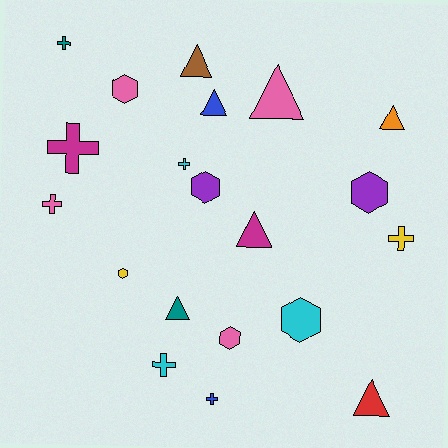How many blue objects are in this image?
There are 2 blue objects.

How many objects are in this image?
There are 20 objects.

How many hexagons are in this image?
There are 6 hexagons.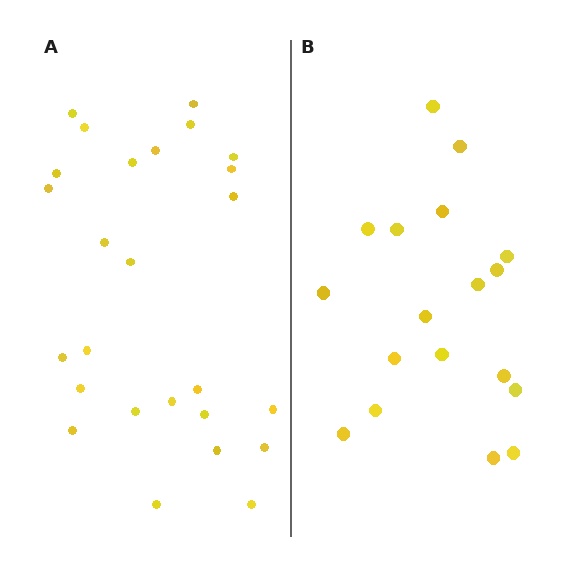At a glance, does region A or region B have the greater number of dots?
Region A (the left region) has more dots.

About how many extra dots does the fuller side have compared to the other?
Region A has roughly 8 or so more dots than region B.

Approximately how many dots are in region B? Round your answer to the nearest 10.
About 20 dots. (The exact count is 18, which rounds to 20.)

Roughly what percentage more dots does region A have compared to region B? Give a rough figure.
About 45% more.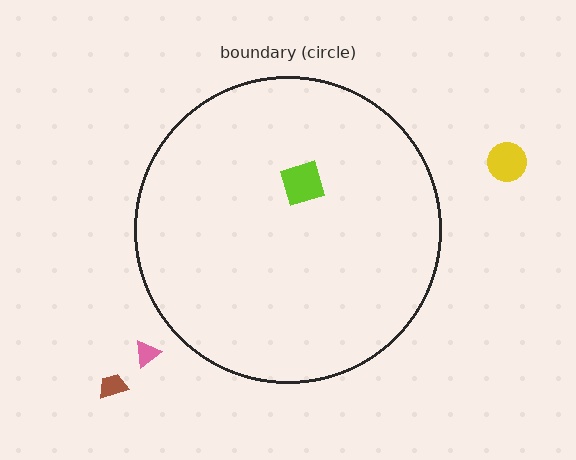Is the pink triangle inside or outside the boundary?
Outside.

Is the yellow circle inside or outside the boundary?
Outside.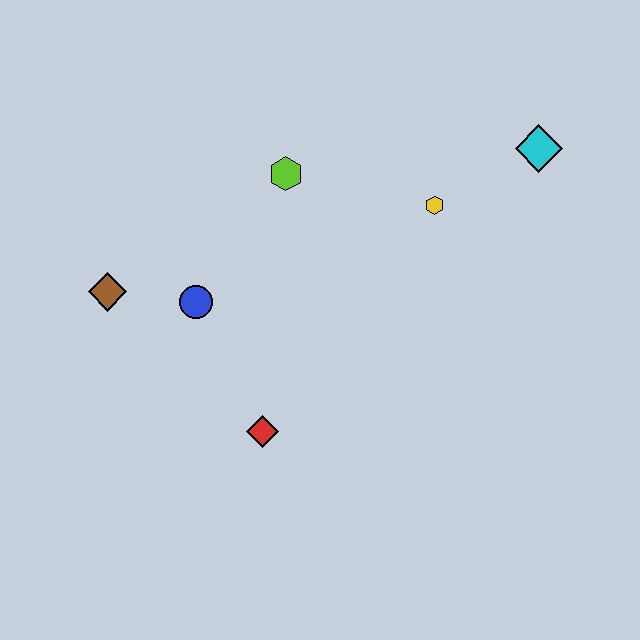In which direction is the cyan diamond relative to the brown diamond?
The cyan diamond is to the right of the brown diamond.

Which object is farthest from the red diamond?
The cyan diamond is farthest from the red diamond.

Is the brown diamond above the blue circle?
Yes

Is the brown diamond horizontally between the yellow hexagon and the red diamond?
No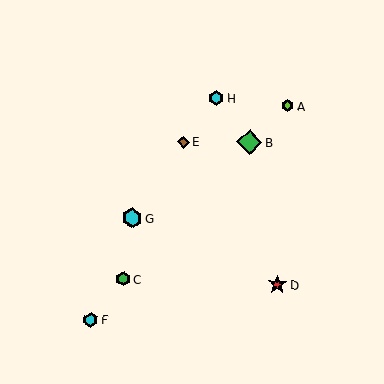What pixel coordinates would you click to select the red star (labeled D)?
Click at (277, 284) to select the red star D.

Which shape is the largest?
The green diamond (labeled B) is the largest.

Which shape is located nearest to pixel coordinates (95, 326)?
The cyan hexagon (labeled F) at (90, 320) is nearest to that location.